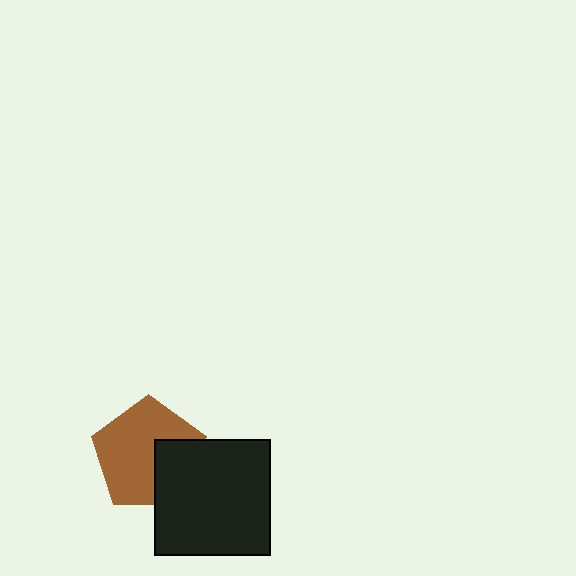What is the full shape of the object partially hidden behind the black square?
The partially hidden object is a brown pentagon.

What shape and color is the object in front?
The object in front is a black square.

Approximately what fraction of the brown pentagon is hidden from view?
Roughly 31% of the brown pentagon is hidden behind the black square.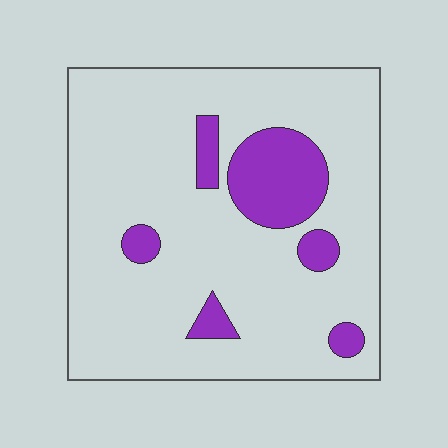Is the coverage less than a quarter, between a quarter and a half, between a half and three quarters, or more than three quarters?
Less than a quarter.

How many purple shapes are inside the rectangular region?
6.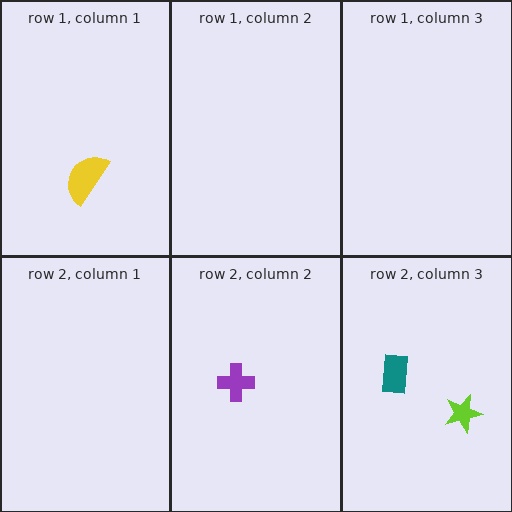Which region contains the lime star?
The row 2, column 3 region.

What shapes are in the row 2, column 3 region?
The teal rectangle, the lime star.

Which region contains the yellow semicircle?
The row 1, column 1 region.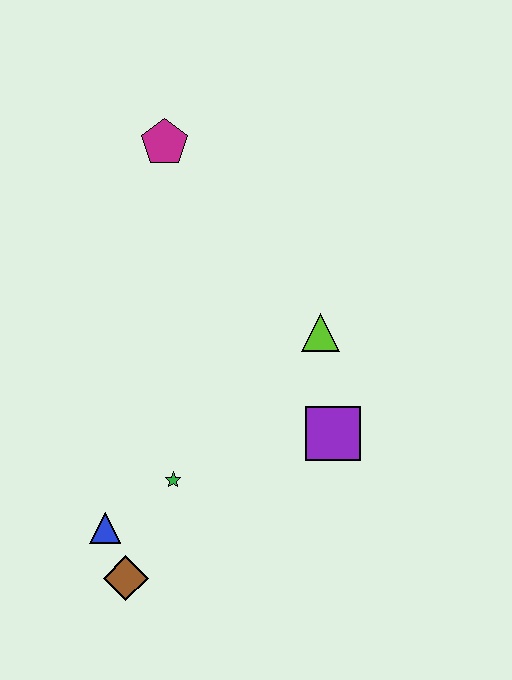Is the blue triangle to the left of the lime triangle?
Yes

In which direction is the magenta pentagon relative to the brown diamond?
The magenta pentagon is above the brown diamond.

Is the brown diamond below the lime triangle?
Yes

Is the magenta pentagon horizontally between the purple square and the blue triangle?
Yes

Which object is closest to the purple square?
The lime triangle is closest to the purple square.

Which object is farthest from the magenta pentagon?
The brown diamond is farthest from the magenta pentagon.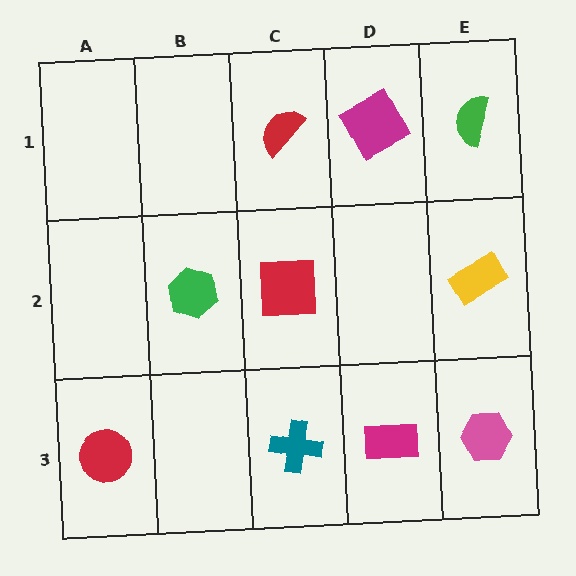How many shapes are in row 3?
4 shapes.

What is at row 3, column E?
A pink hexagon.